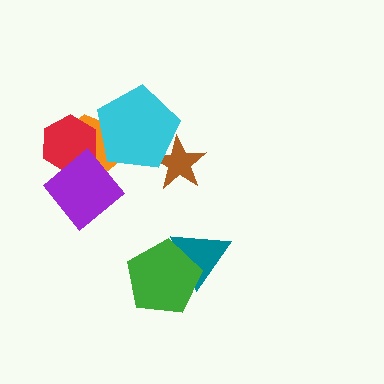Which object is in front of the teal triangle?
The green pentagon is in front of the teal triangle.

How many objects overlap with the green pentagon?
1 object overlaps with the green pentagon.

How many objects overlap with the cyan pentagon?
2 objects overlap with the cyan pentagon.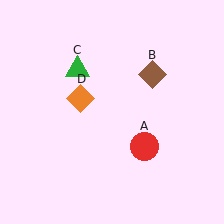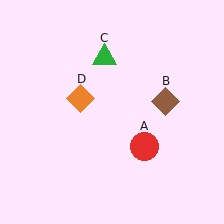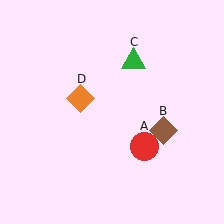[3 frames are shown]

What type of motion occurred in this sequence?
The brown diamond (object B), green triangle (object C) rotated clockwise around the center of the scene.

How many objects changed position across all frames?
2 objects changed position: brown diamond (object B), green triangle (object C).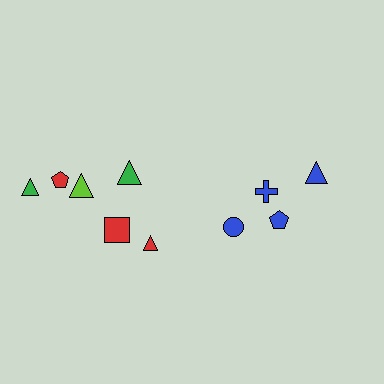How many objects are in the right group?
There are 4 objects.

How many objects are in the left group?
There are 6 objects.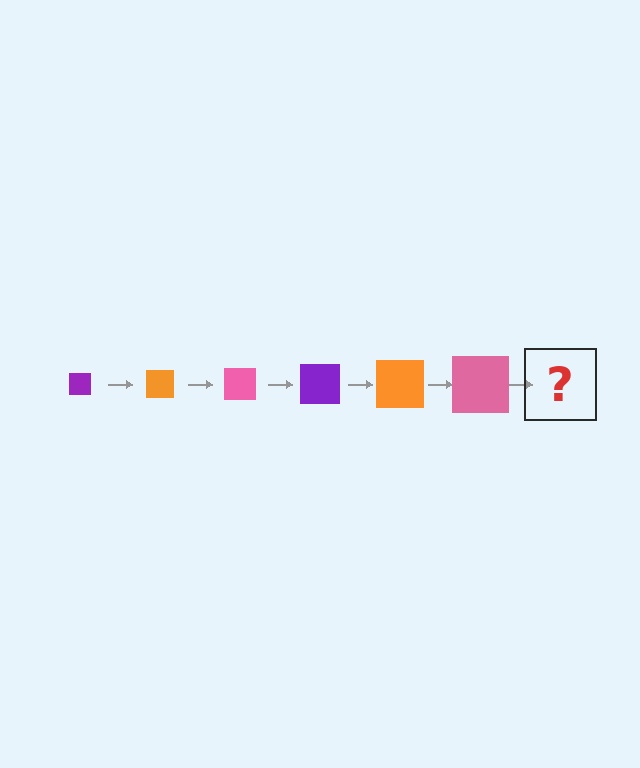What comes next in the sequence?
The next element should be a purple square, larger than the previous one.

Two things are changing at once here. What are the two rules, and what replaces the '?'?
The two rules are that the square grows larger each step and the color cycles through purple, orange, and pink. The '?' should be a purple square, larger than the previous one.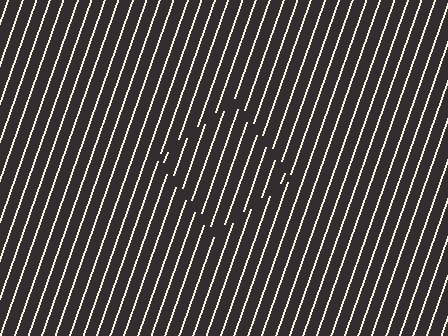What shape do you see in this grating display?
An illusory square. The interior of the shape contains the same grating, shifted by half a period — the contour is defined by the phase discontinuity where line-ends from the inner and outer gratings abut.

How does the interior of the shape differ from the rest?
The interior of the shape contains the same grating, shifted by half a period — the contour is defined by the phase discontinuity where line-ends from the inner and outer gratings abut.